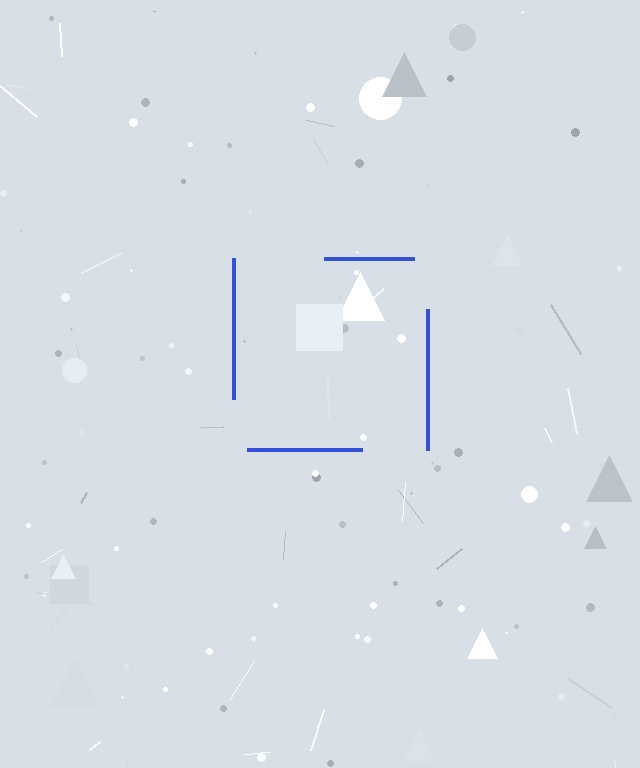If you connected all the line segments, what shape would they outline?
They would outline a square.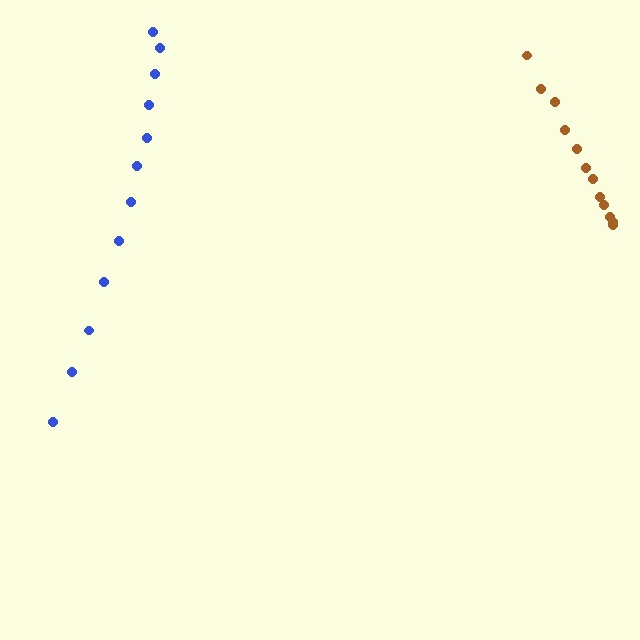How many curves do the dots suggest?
There are 2 distinct paths.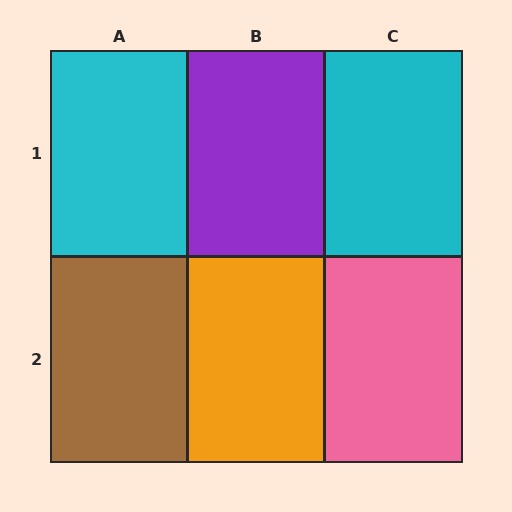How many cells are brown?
1 cell is brown.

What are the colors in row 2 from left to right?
Brown, orange, pink.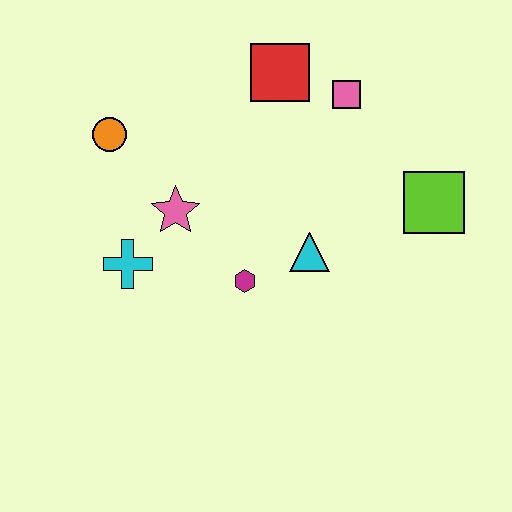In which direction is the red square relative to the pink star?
The red square is above the pink star.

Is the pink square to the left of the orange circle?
No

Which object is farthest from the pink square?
The cyan cross is farthest from the pink square.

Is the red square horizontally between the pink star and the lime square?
Yes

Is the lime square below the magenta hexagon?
No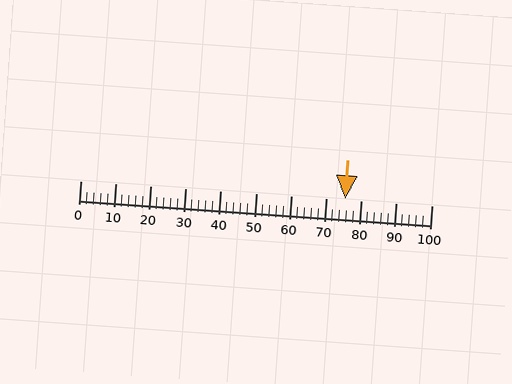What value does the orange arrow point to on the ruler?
The orange arrow points to approximately 75.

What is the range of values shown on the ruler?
The ruler shows values from 0 to 100.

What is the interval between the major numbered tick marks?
The major tick marks are spaced 10 units apart.